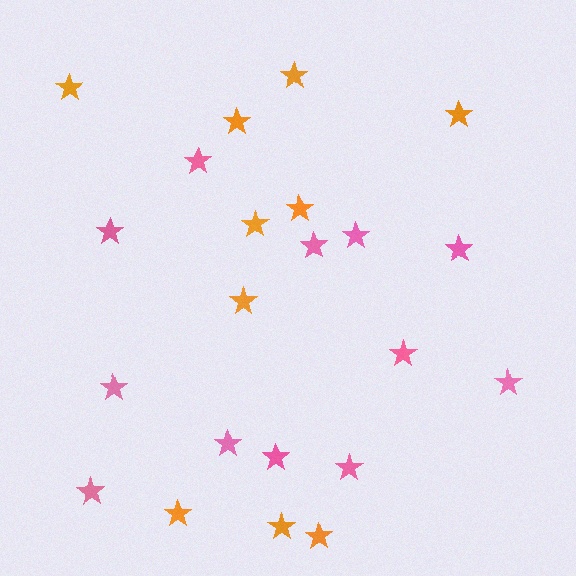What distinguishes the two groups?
There are 2 groups: one group of pink stars (12) and one group of orange stars (10).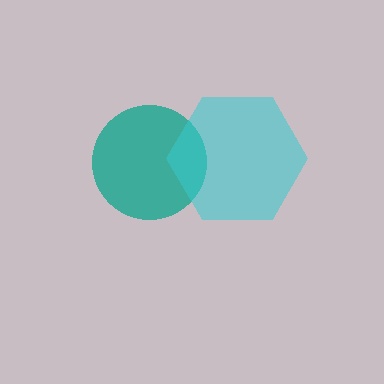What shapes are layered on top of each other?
The layered shapes are: a teal circle, a cyan hexagon.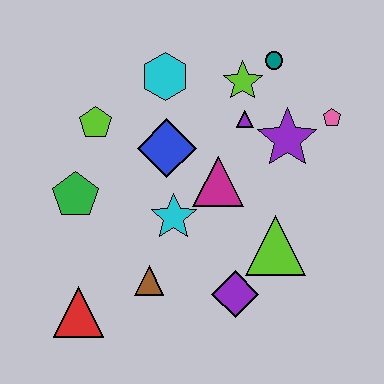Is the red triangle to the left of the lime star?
Yes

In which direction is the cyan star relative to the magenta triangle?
The cyan star is to the left of the magenta triangle.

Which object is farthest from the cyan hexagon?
The red triangle is farthest from the cyan hexagon.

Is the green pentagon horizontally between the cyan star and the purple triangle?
No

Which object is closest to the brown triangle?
The cyan star is closest to the brown triangle.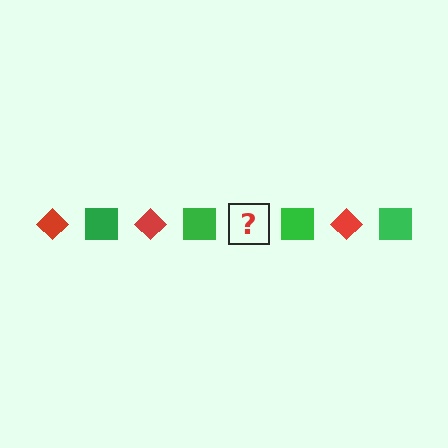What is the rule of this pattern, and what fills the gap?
The rule is that the pattern alternates between red diamond and green square. The gap should be filled with a red diamond.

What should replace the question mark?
The question mark should be replaced with a red diamond.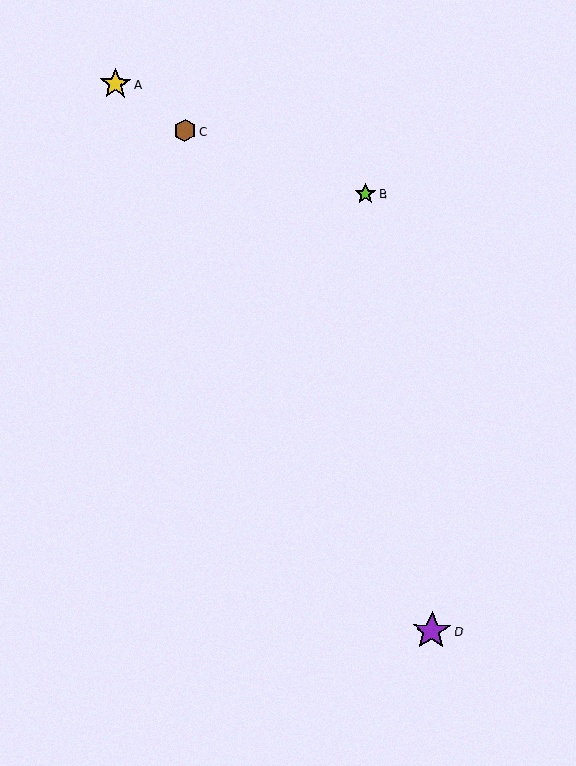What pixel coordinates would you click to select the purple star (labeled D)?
Click at (432, 631) to select the purple star D.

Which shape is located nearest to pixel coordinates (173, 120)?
The brown hexagon (labeled C) at (185, 131) is nearest to that location.